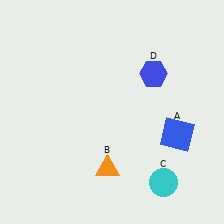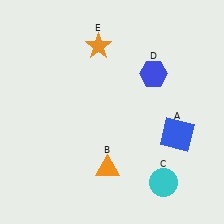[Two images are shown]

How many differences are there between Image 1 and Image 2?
There is 1 difference between the two images.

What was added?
An orange star (E) was added in Image 2.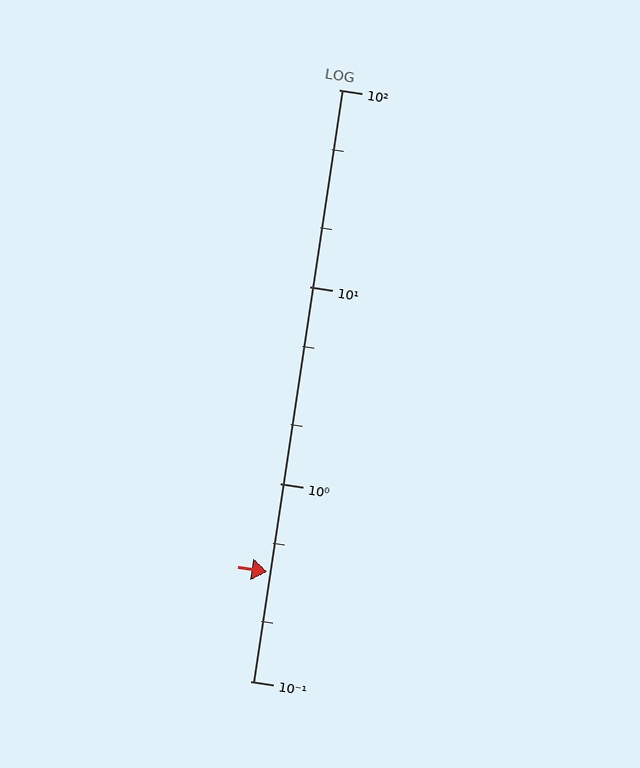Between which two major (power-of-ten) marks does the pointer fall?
The pointer is between 0.1 and 1.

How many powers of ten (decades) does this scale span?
The scale spans 3 decades, from 0.1 to 100.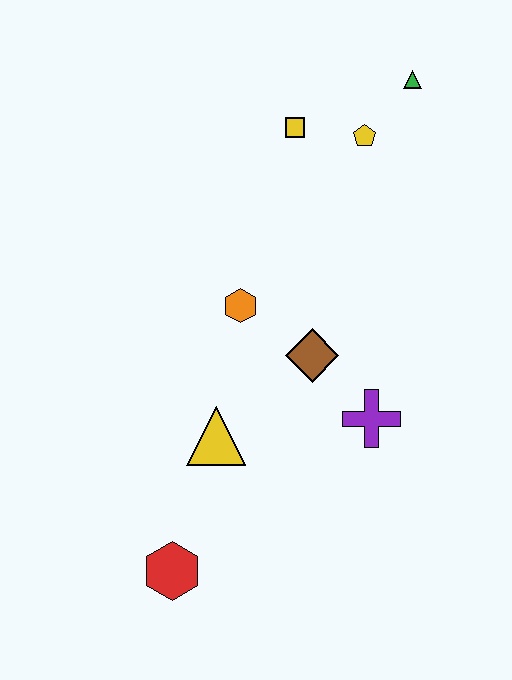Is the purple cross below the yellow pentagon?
Yes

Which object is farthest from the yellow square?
The red hexagon is farthest from the yellow square.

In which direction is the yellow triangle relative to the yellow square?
The yellow triangle is below the yellow square.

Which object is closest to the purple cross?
The brown diamond is closest to the purple cross.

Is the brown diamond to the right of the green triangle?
No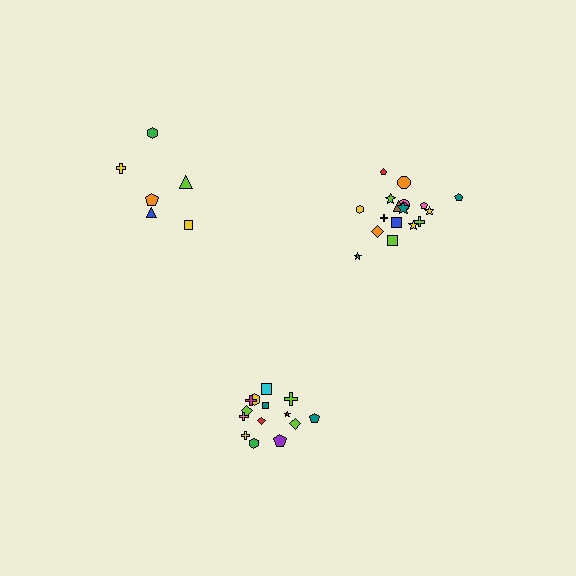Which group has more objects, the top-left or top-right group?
The top-right group.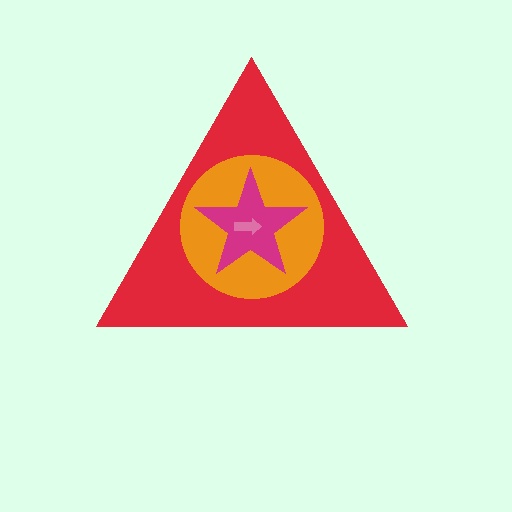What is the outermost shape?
The red triangle.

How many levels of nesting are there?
4.